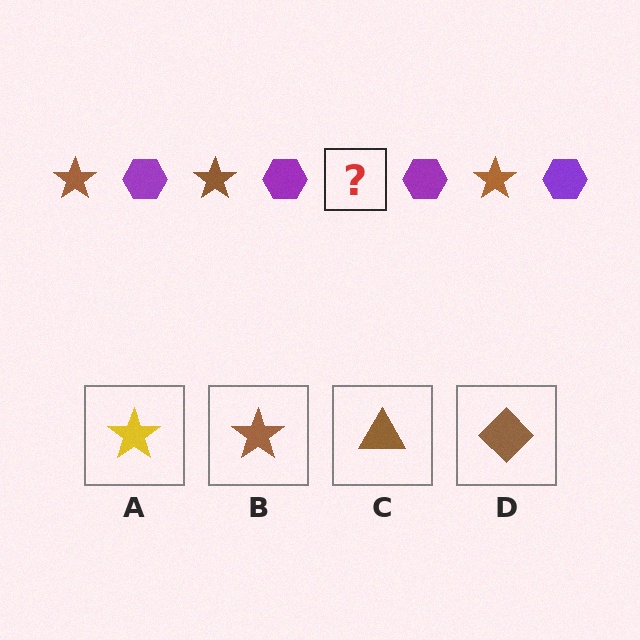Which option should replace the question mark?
Option B.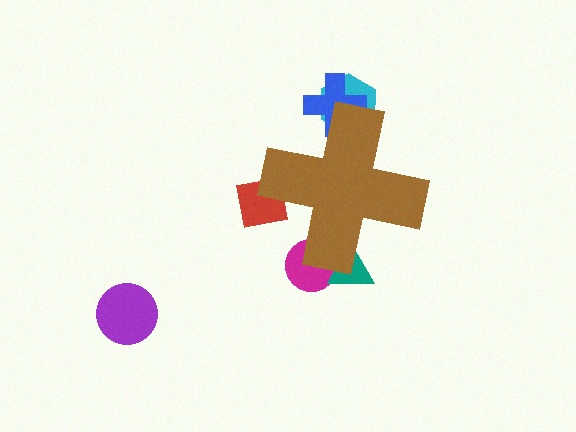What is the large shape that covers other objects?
A brown cross.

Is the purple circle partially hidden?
No, the purple circle is fully visible.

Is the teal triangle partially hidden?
Yes, the teal triangle is partially hidden behind the brown cross.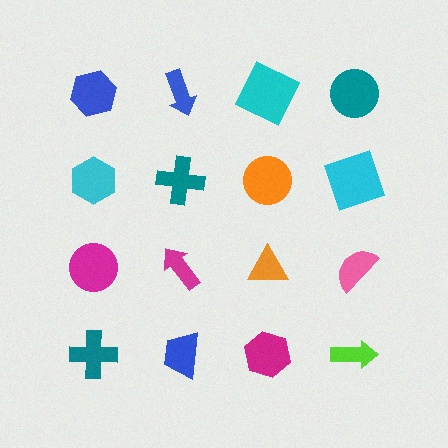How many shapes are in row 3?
4 shapes.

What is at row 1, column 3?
A cyan square.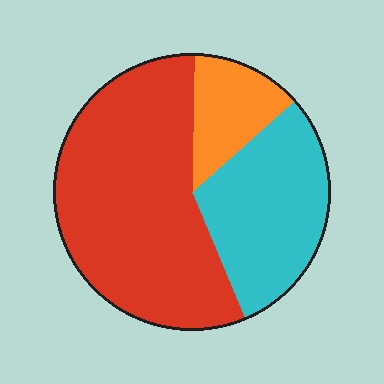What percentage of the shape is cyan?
Cyan covers around 30% of the shape.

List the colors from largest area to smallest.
From largest to smallest: red, cyan, orange.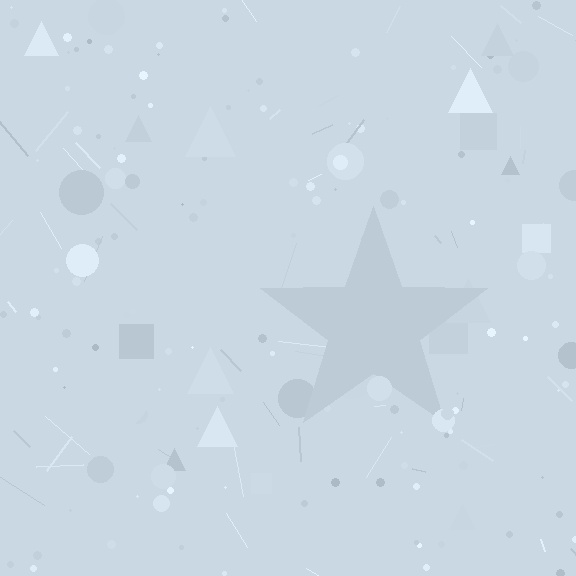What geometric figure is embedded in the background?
A star is embedded in the background.